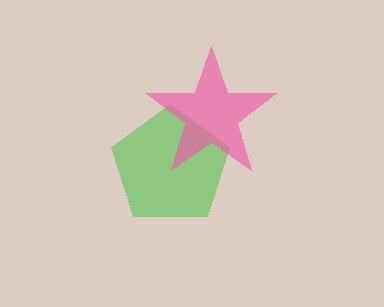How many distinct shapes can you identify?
There are 2 distinct shapes: a green pentagon, a pink star.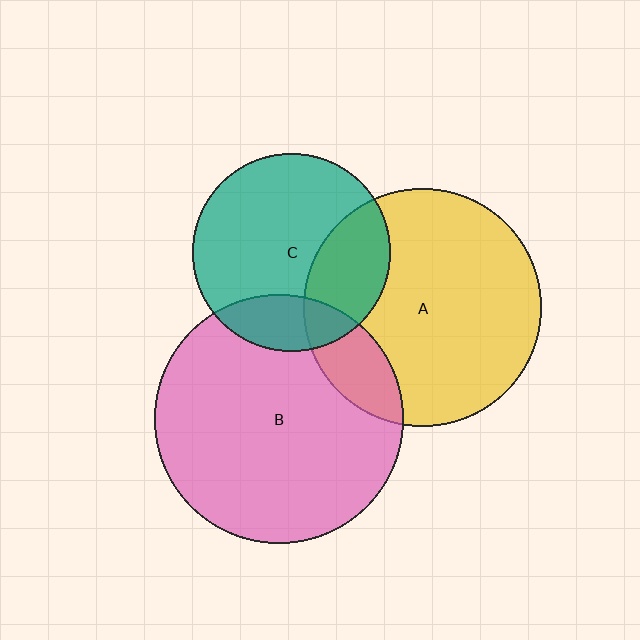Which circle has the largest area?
Circle B (pink).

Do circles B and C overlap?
Yes.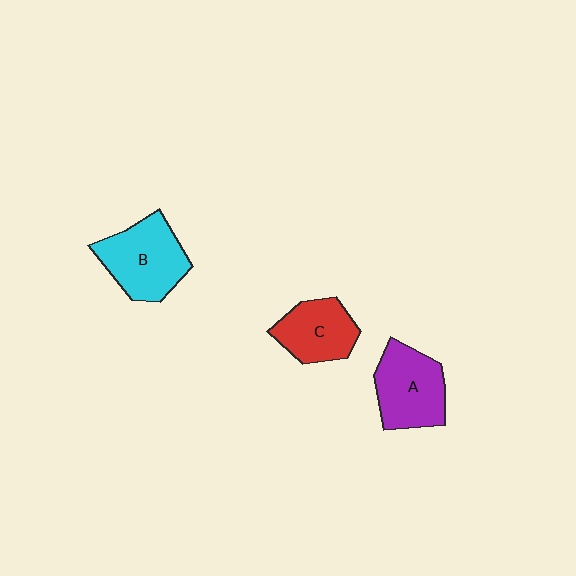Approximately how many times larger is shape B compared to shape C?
Approximately 1.3 times.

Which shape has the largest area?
Shape B (cyan).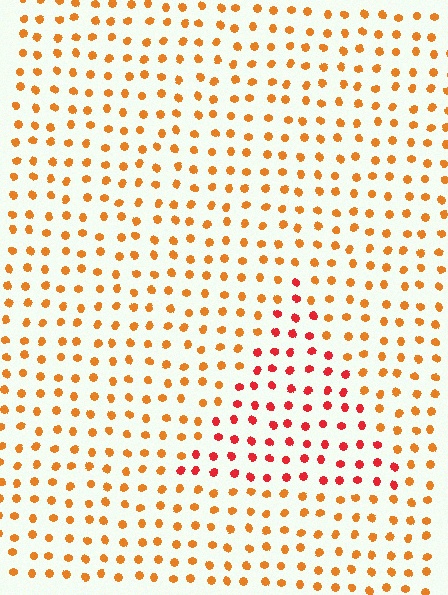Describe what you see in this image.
The image is filled with small orange elements in a uniform arrangement. A triangle-shaped region is visible where the elements are tinted to a slightly different hue, forming a subtle color boundary.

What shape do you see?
I see a triangle.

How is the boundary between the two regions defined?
The boundary is defined purely by a slight shift in hue (about 33 degrees). Spacing, size, and orientation are identical on both sides.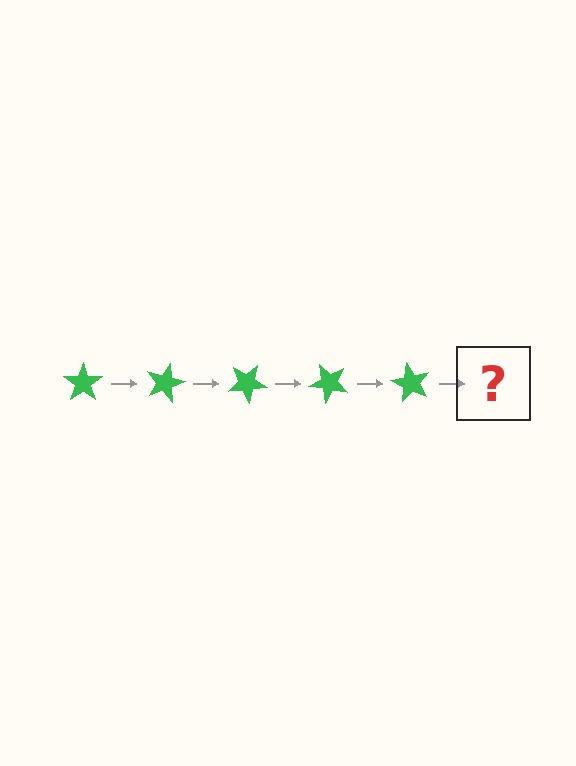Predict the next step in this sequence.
The next step is a green star rotated 75 degrees.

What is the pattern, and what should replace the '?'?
The pattern is that the star rotates 15 degrees each step. The '?' should be a green star rotated 75 degrees.